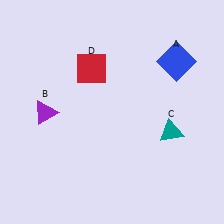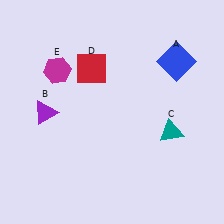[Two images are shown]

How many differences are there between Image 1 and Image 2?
There is 1 difference between the two images.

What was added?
A magenta hexagon (E) was added in Image 2.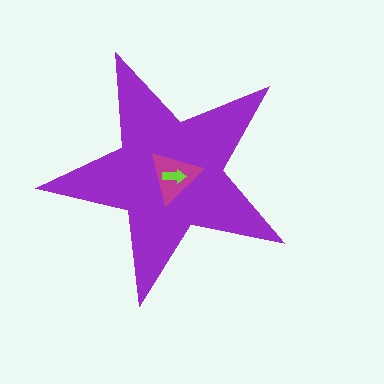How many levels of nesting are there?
3.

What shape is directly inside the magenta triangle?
The lime arrow.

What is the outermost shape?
The purple star.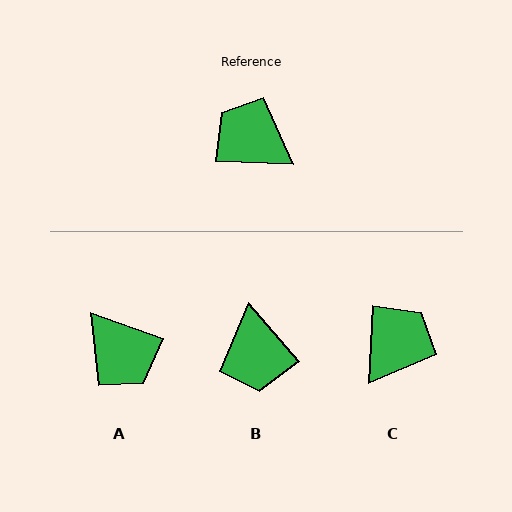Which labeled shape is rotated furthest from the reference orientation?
A, about 162 degrees away.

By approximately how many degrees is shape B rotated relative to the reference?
Approximately 134 degrees counter-clockwise.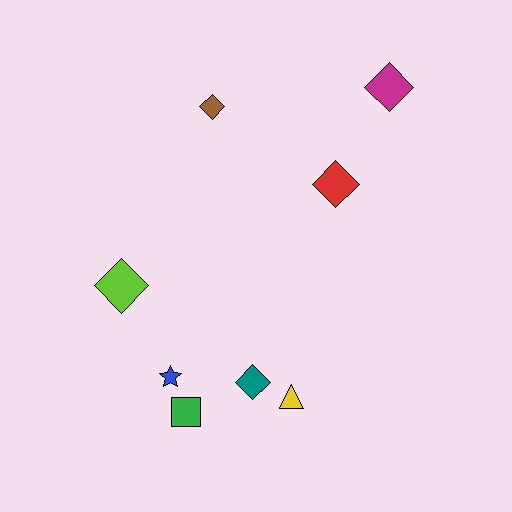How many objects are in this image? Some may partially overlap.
There are 8 objects.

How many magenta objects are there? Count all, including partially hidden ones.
There is 1 magenta object.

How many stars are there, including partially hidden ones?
There is 1 star.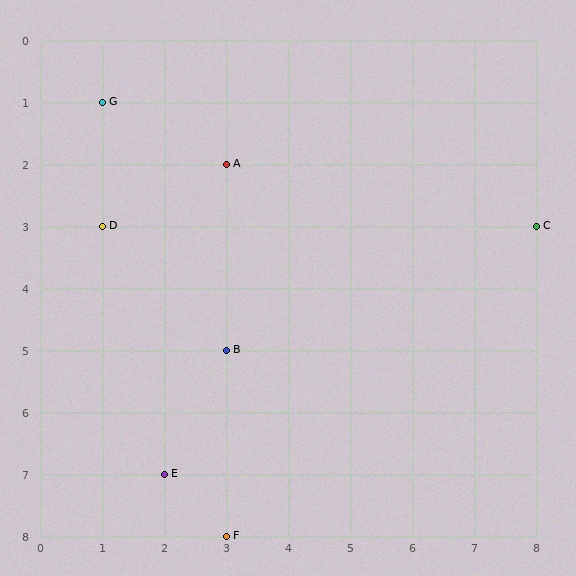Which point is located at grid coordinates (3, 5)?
Point B is at (3, 5).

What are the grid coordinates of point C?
Point C is at grid coordinates (8, 3).